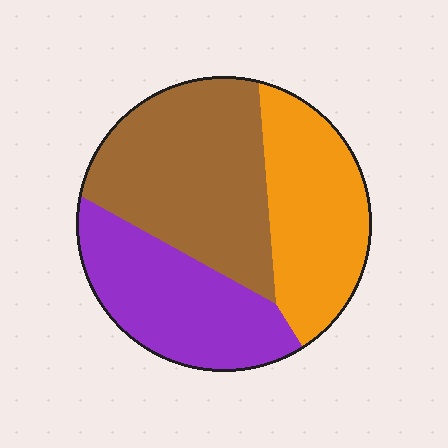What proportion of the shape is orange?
Orange covers 30% of the shape.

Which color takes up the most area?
Brown, at roughly 40%.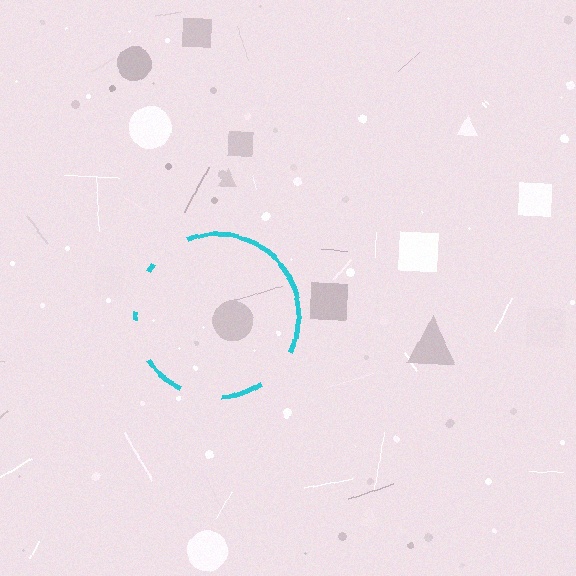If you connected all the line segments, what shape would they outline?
They would outline a circle.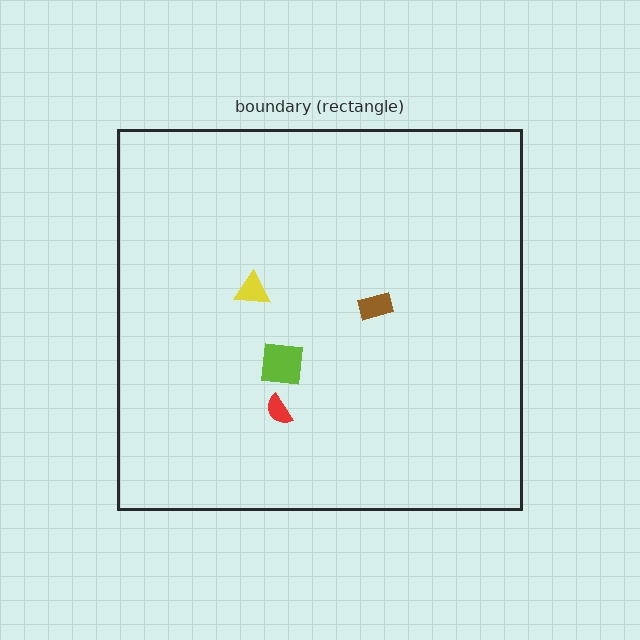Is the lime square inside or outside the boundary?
Inside.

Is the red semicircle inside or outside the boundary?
Inside.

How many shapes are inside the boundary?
4 inside, 0 outside.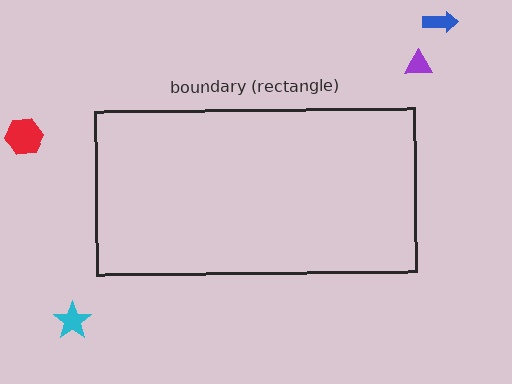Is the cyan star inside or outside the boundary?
Outside.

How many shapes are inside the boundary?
0 inside, 4 outside.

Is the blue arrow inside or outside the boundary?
Outside.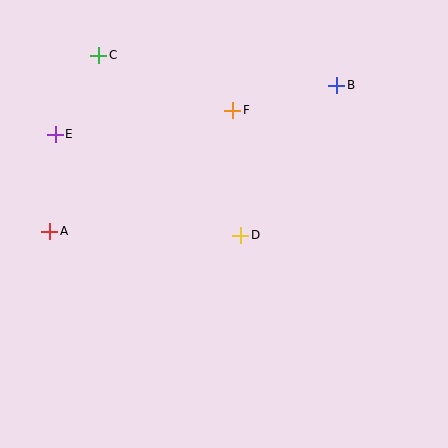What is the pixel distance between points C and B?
The distance between C and B is 240 pixels.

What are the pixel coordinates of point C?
Point C is at (99, 55).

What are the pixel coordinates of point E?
Point E is at (55, 134).